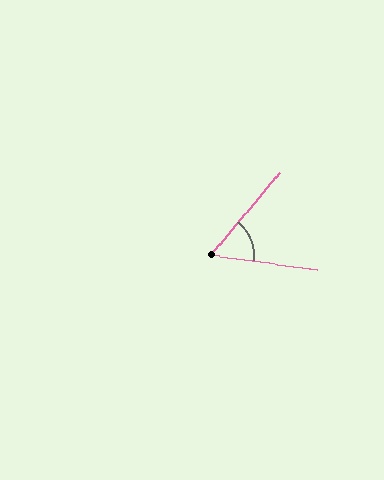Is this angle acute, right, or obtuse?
It is acute.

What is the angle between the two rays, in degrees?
Approximately 58 degrees.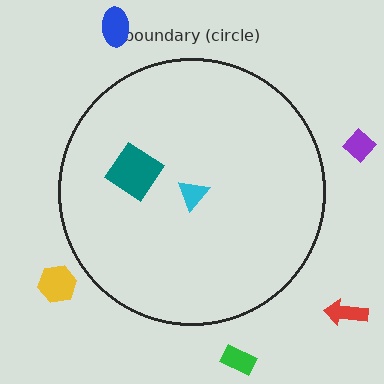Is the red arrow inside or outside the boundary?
Outside.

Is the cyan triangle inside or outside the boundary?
Inside.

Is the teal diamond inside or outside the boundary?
Inside.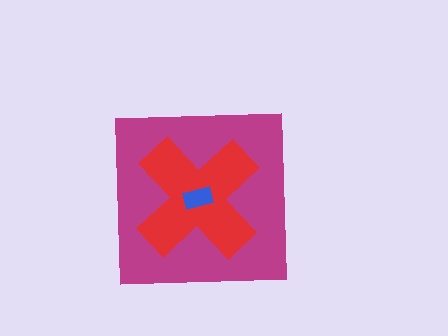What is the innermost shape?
The blue rectangle.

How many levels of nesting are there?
3.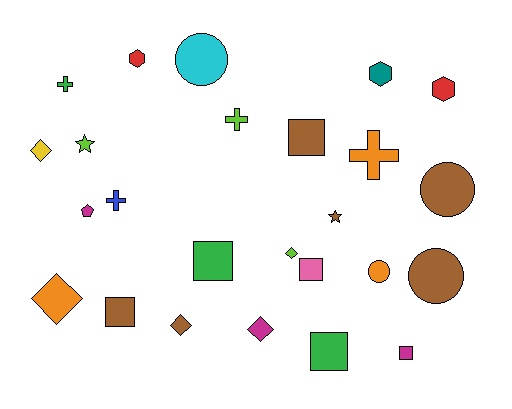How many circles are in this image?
There are 4 circles.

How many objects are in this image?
There are 25 objects.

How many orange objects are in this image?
There are 3 orange objects.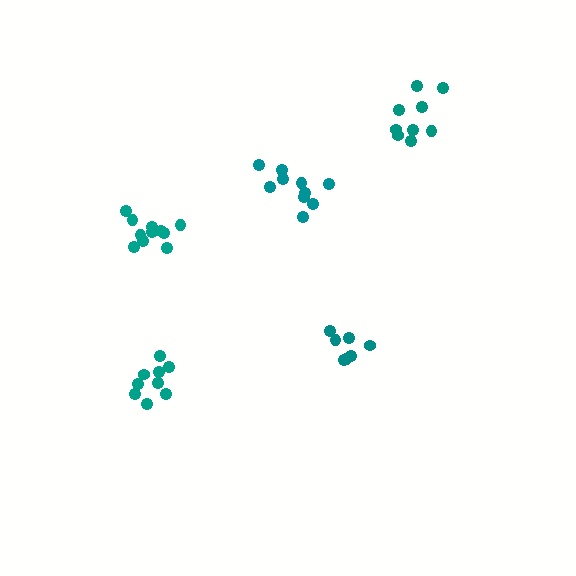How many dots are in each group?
Group 1: 9 dots, Group 2: 11 dots, Group 3: 9 dots, Group 4: 10 dots, Group 5: 7 dots (46 total).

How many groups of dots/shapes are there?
There are 5 groups.